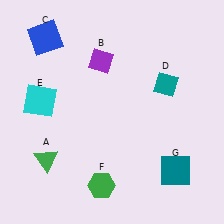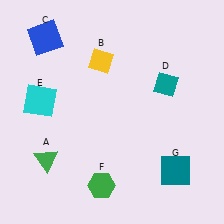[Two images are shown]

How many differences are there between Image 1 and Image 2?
There is 1 difference between the two images.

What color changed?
The diamond (B) changed from purple in Image 1 to yellow in Image 2.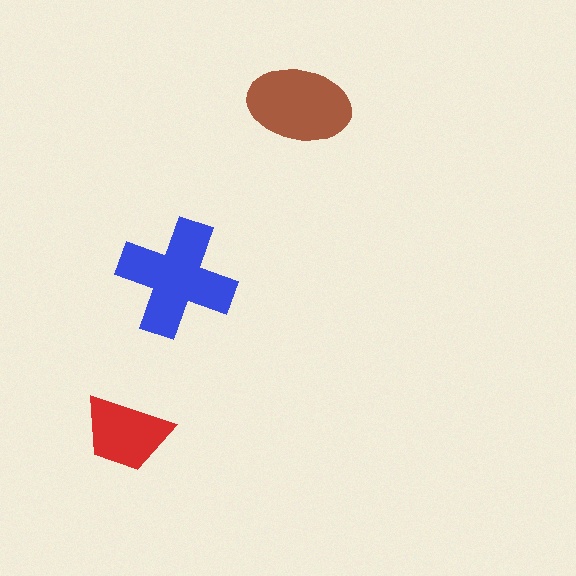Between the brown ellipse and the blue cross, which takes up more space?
The blue cross.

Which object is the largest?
The blue cross.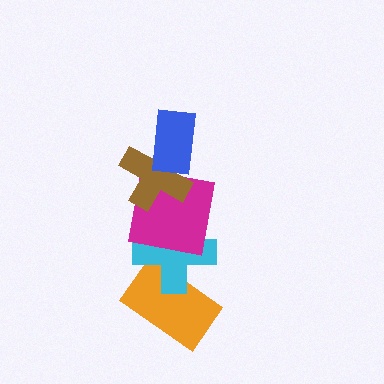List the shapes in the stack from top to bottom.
From top to bottom: the blue rectangle, the brown cross, the magenta square, the cyan cross, the orange rectangle.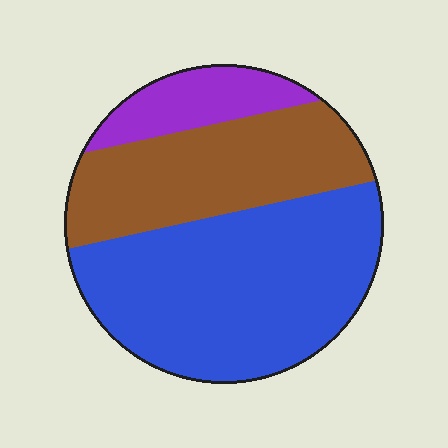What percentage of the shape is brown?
Brown takes up about one third (1/3) of the shape.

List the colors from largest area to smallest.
From largest to smallest: blue, brown, purple.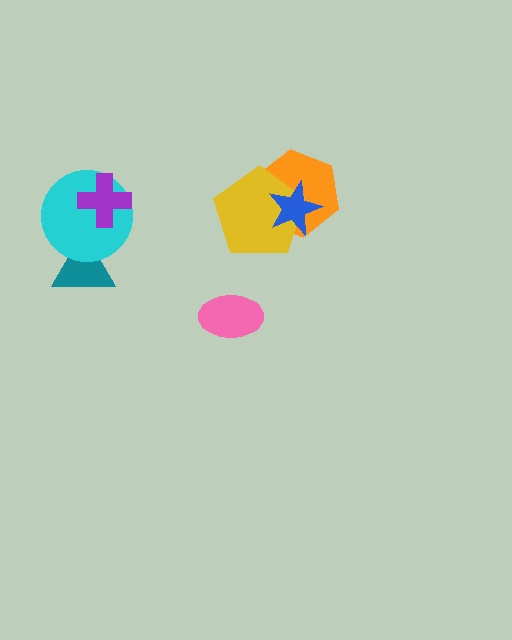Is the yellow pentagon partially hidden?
Yes, it is partially covered by another shape.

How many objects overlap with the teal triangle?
1 object overlaps with the teal triangle.